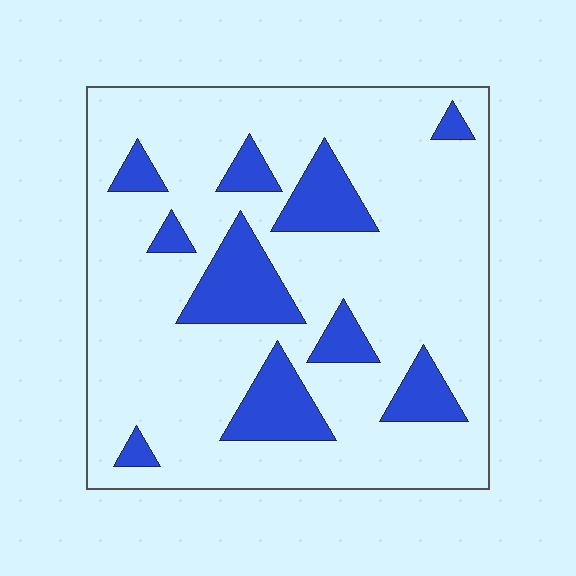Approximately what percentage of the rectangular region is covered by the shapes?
Approximately 20%.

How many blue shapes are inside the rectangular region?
10.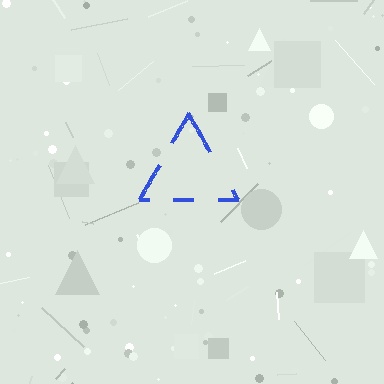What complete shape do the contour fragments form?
The contour fragments form a triangle.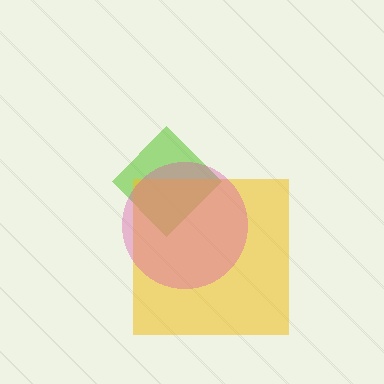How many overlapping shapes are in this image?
There are 3 overlapping shapes in the image.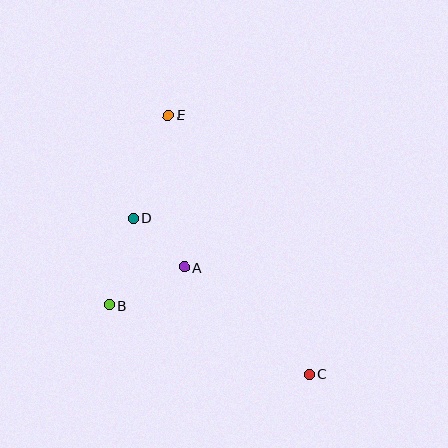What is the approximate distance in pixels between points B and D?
The distance between B and D is approximately 90 pixels.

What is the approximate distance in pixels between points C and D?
The distance between C and D is approximately 235 pixels.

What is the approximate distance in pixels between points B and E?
The distance between B and E is approximately 199 pixels.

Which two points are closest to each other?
Points A and D are closest to each other.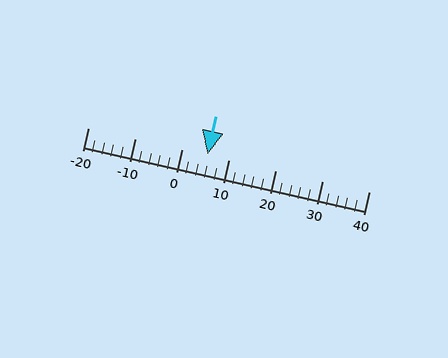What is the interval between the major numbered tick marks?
The major tick marks are spaced 10 units apart.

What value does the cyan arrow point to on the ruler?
The cyan arrow points to approximately 6.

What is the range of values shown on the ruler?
The ruler shows values from -20 to 40.